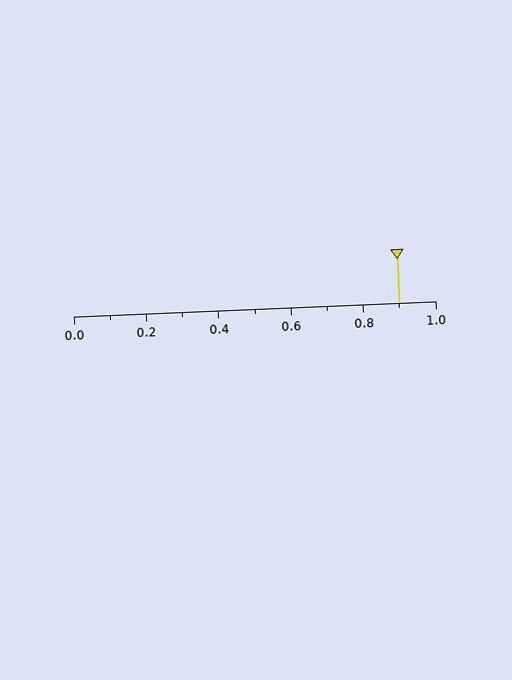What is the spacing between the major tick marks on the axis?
The major ticks are spaced 0.2 apart.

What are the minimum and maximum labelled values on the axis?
The axis runs from 0.0 to 1.0.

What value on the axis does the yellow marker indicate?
The marker indicates approximately 0.9.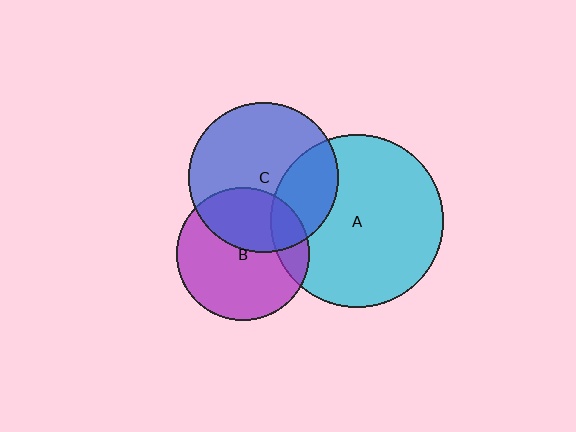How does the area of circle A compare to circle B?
Approximately 1.7 times.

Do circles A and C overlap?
Yes.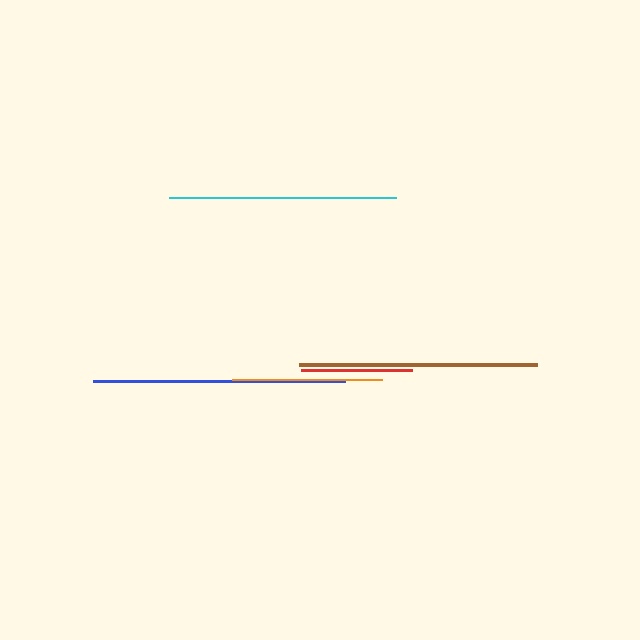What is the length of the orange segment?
The orange segment is approximately 150 pixels long.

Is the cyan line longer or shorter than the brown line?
The brown line is longer than the cyan line.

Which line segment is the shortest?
The red line is the shortest at approximately 110 pixels.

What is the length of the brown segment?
The brown segment is approximately 238 pixels long.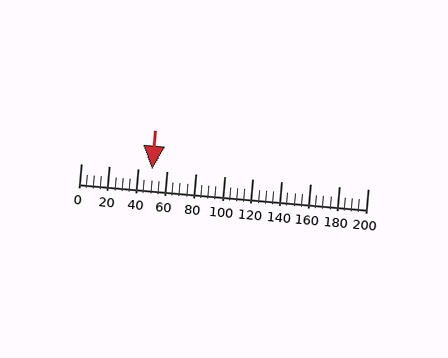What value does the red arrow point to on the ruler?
The red arrow points to approximately 50.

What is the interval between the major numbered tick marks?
The major tick marks are spaced 20 units apart.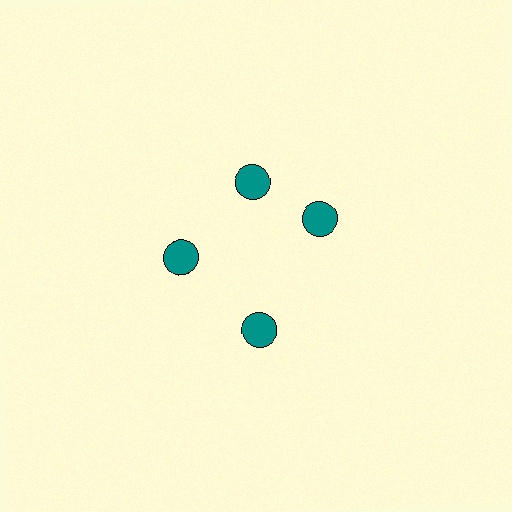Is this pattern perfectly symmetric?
No. The 4 teal circles are arranged in a ring, but one element near the 3 o'clock position is rotated out of alignment along the ring, breaking the 4-fold rotational symmetry.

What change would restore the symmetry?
The symmetry would be restored by rotating it back into even spacing with its neighbors so that all 4 circles sit at equal angles and equal distance from the center.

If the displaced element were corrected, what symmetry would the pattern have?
It would have 4-fold rotational symmetry — the pattern would map onto itself every 90 degrees.